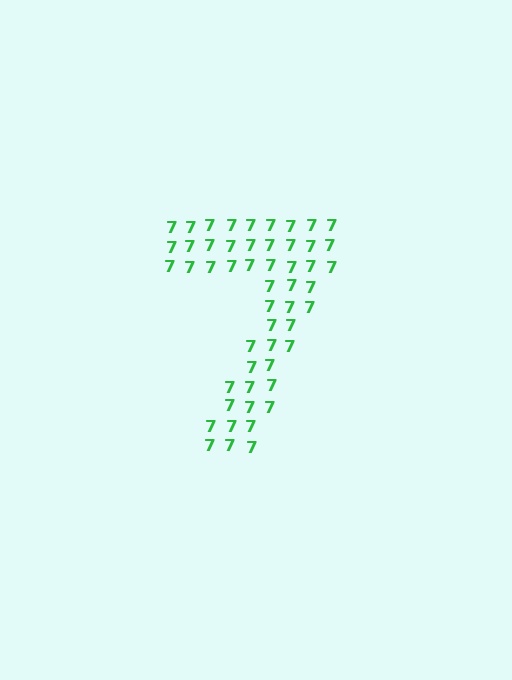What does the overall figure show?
The overall figure shows the digit 7.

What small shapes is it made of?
It is made of small digit 7's.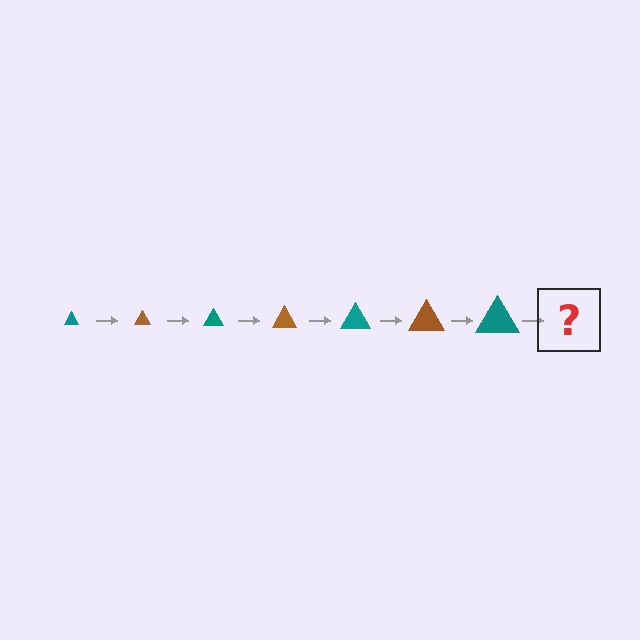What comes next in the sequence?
The next element should be a brown triangle, larger than the previous one.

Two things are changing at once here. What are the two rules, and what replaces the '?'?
The two rules are that the triangle grows larger each step and the color cycles through teal and brown. The '?' should be a brown triangle, larger than the previous one.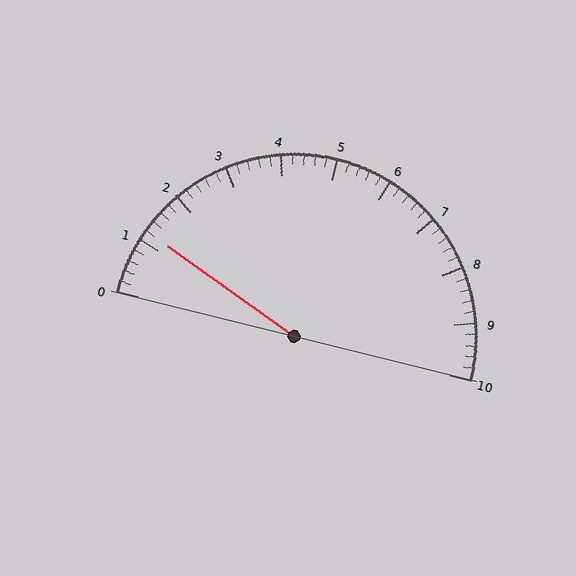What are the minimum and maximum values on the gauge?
The gauge ranges from 0 to 10.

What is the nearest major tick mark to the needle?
The nearest major tick mark is 1.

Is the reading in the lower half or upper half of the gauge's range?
The reading is in the lower half of the range (0 to 10).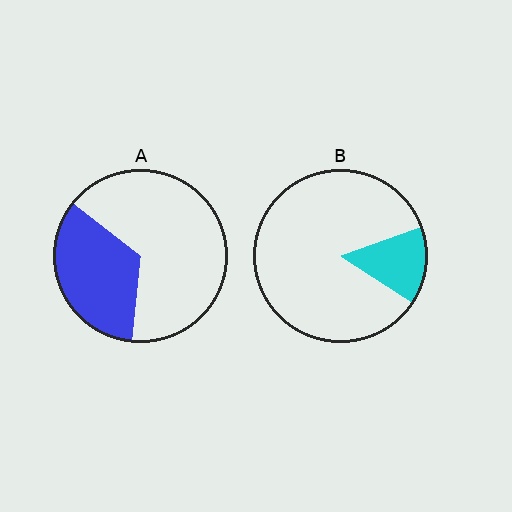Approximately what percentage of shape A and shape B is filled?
A is approximately 35% and B is approximately 15%.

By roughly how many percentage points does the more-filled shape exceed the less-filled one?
By roughly 20 percentage points (A over B).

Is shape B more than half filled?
No.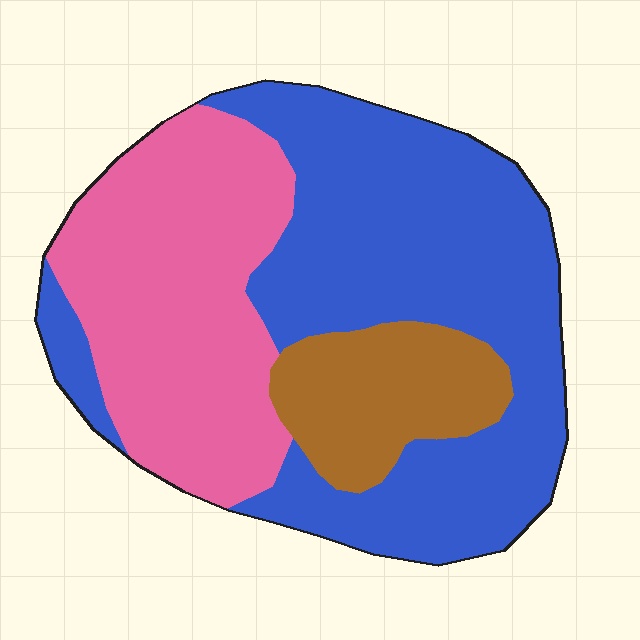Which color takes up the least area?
Brown, at roughly 15%.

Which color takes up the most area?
Blue, at roughly 50%.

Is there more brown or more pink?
Pink.